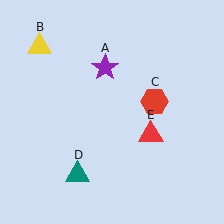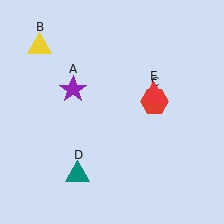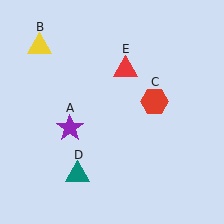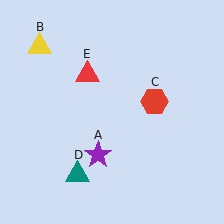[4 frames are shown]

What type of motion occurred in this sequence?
The purple star (object A), red triangle (object E) rotated counterclockwise around the center of the scene.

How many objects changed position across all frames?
2 objects changed position: purple star (object A), red triangle (object E).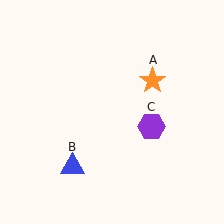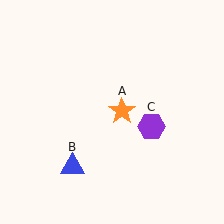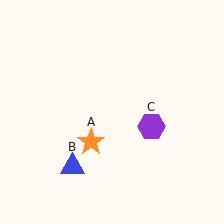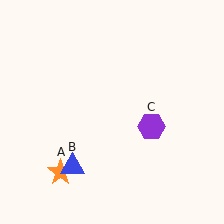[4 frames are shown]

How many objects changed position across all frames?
1 object changed position: orange star (object A).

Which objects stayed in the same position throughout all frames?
Blue triangle (object B) and purple hexagon (object C) remained stationary.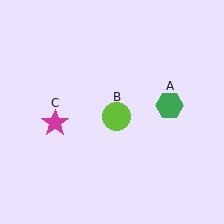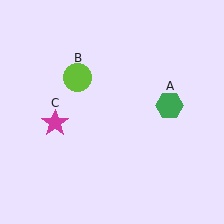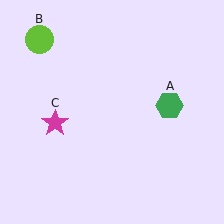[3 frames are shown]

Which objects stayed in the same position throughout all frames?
Green hexagon (object A) and magenta star (object C) remained stationary.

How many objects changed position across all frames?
1 object changed position: lime circle (object B).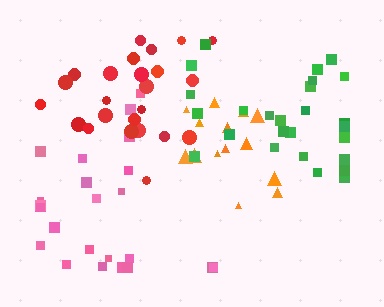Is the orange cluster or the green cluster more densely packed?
Orange.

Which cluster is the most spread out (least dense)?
Pink.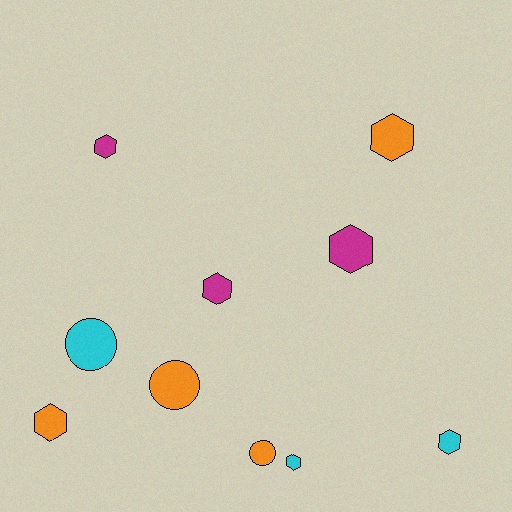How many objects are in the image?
There are 10 objects.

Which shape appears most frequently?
Hexagon, with 7 objects.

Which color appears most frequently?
Orange, with 4 objects.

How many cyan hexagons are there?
There are 2 cyan hexagons.